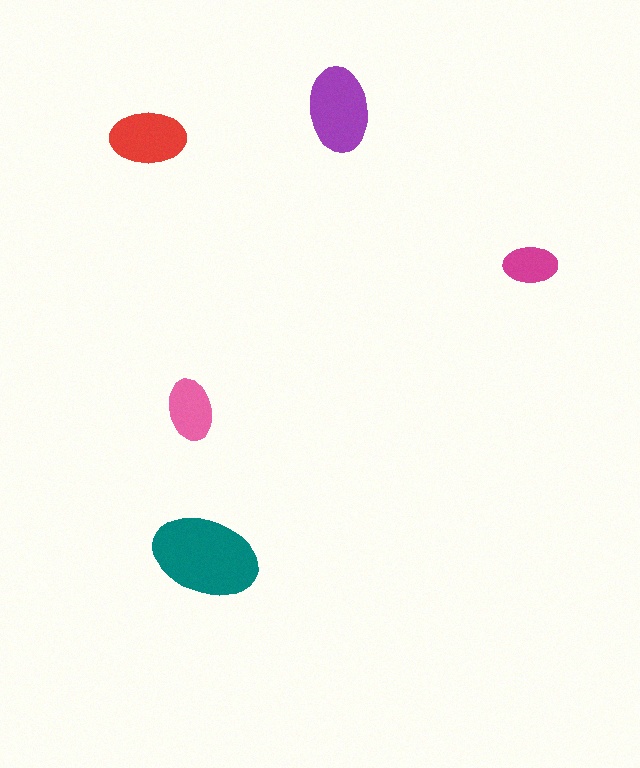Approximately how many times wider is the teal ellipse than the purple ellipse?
About 1.5 times wider.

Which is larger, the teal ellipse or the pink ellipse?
The teal one.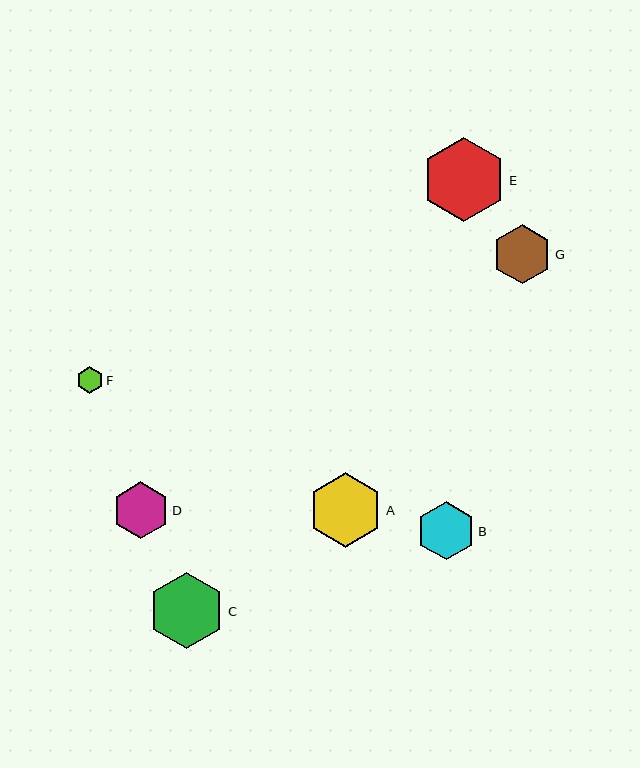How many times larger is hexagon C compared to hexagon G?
Hexagon C is approximately 1.3 times the size of hexagon G.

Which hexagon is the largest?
Hexagon E is the largest with a size of approximately 84 pixels.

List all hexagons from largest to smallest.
From largest to smallest: E, C, A, G, B, D, F.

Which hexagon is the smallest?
Hexagon F is the smallest with a size of approximately 26 pixels.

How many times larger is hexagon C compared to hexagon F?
Hexagon C is approximately 2.9 times the size of hexagon F.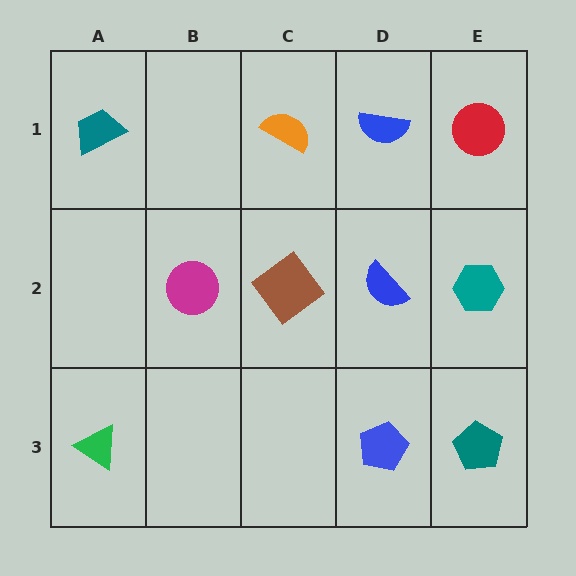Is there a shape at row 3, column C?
No, that cell is empty.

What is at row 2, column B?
A magenta circle.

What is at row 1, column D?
A blue semicircle.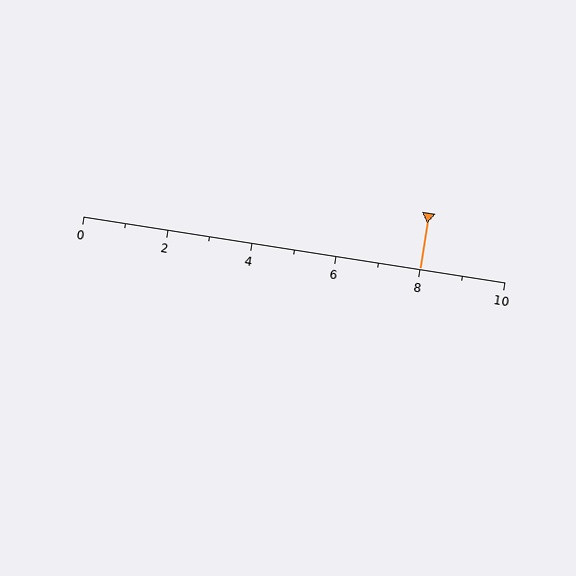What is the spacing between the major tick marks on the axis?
The major ticks are spaced 2 apart.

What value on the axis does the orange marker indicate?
The marker indicates approximately 8.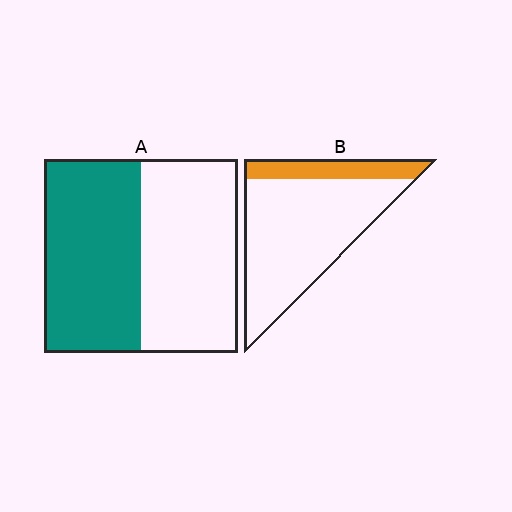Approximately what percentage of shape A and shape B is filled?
A is approximately 50% and B is approximately 20%.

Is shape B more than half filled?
No.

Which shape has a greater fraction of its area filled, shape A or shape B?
Shape A.